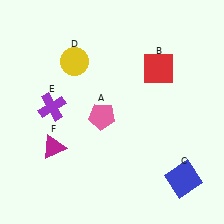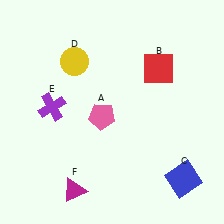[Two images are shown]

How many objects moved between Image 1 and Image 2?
1 object moved between the two images.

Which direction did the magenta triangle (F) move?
The magenta triangle (F) moved down.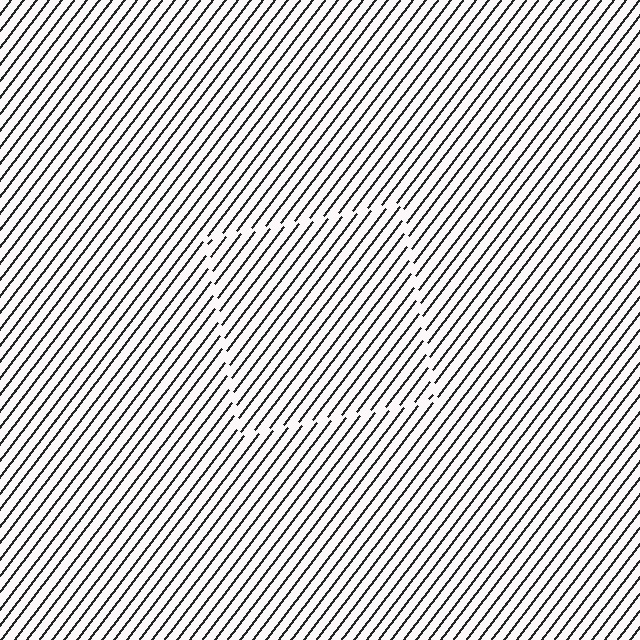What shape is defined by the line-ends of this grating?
An illusory square. The interior of the shape contains the same grating, shifted by half a period — the contour is defined by the phase discontinuity where line-ends from the inner and outer gratings abut.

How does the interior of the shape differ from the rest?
The interior of the shape contains the same grating, shifted by half a period — the contour is defined by the phase discontinuity where line-ends from the inner and outer gratings abut.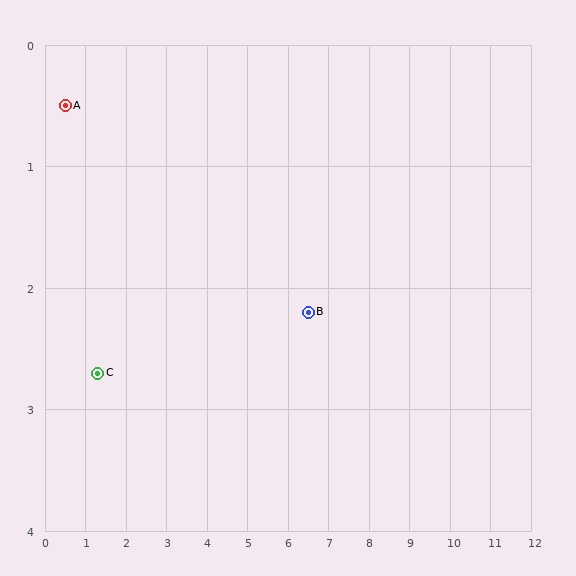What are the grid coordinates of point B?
Point B is at approximately (6.5, 2.2).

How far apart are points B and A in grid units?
Points B and A are about 6.2 grid units apart.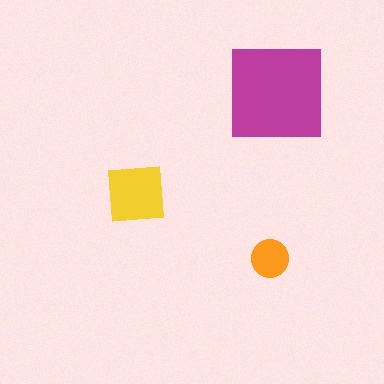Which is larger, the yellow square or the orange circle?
The yellow square.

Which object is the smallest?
The orange circle.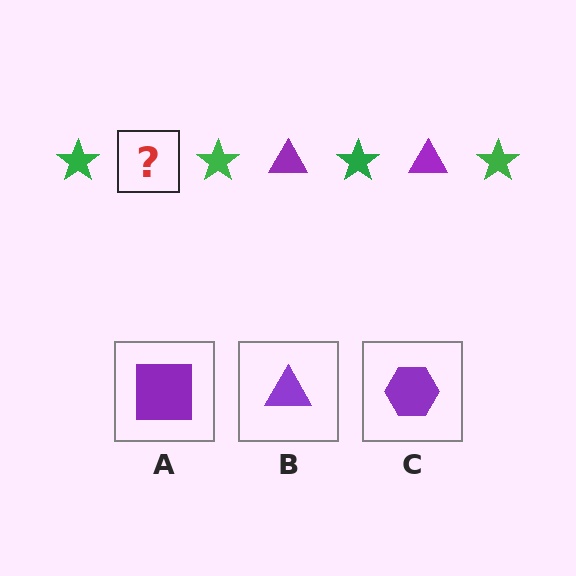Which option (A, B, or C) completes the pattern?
B.